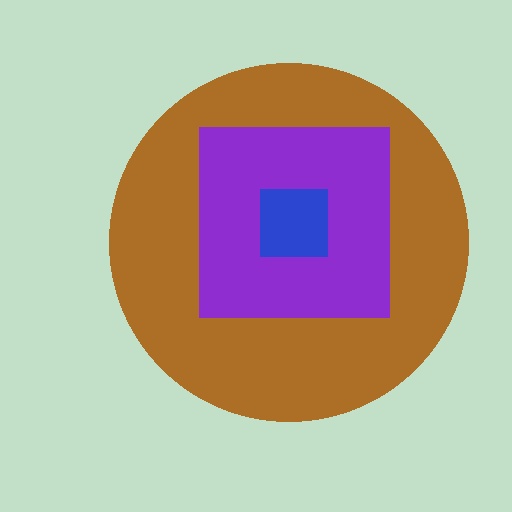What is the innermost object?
The blue square.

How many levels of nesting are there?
3.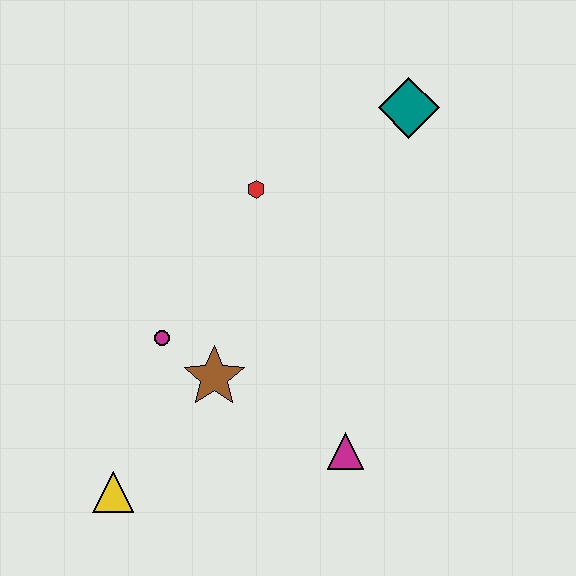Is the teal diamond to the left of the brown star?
No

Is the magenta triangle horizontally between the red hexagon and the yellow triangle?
No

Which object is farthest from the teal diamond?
The yellow triangle is farthest from the teal diamond.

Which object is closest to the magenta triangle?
The brown star is closest to the magenta triangle.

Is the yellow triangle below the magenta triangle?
Yes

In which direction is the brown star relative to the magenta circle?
The brown star is to the right of the magenta circle.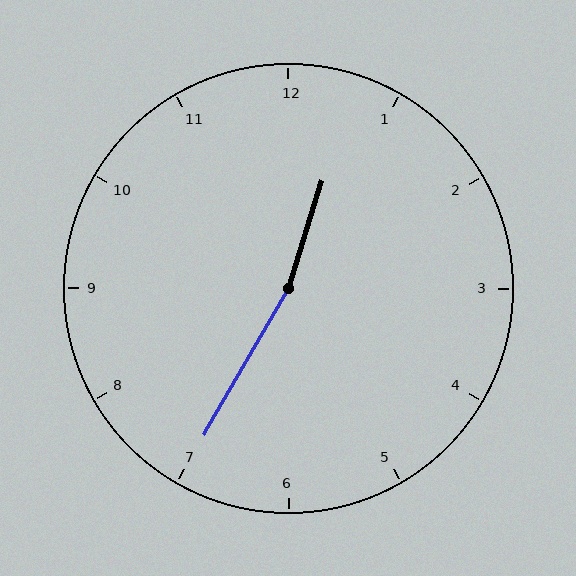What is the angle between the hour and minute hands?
Approximately 168 degrees.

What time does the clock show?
12:35.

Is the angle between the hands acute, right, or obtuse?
It is obtuse.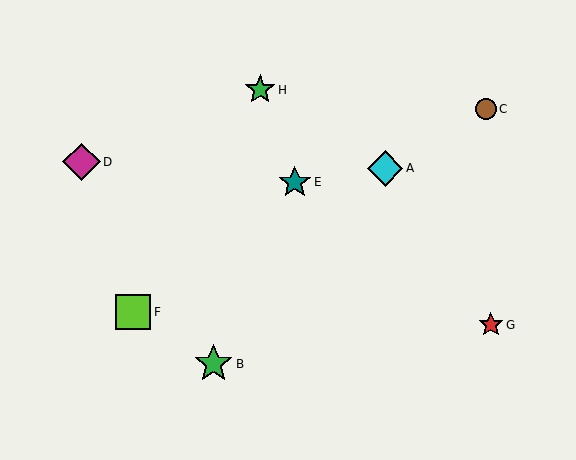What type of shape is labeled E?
Shape E is a teal star.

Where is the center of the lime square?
The center of the lime square is at (133, 312).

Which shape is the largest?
The green star (labeled B) is the largest.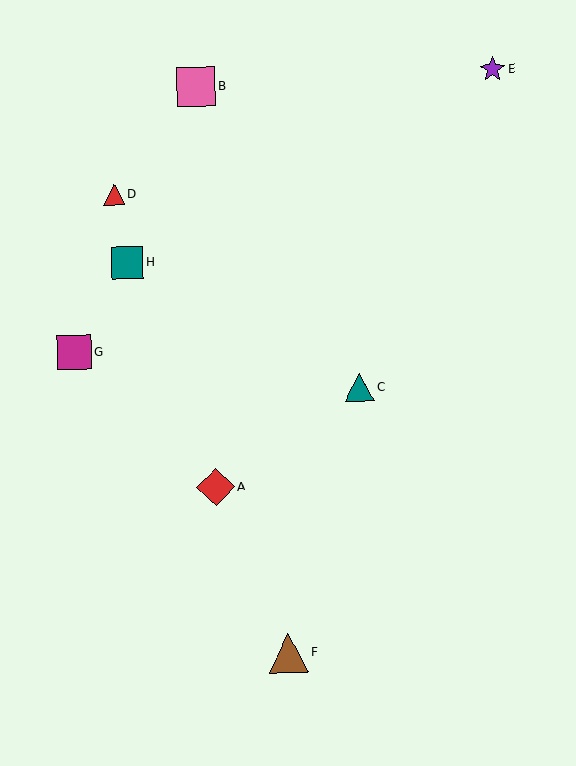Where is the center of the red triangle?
The center of the red triangle is at (114, 194).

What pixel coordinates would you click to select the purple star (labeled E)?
Click at (492, 69) to select the purple star E.